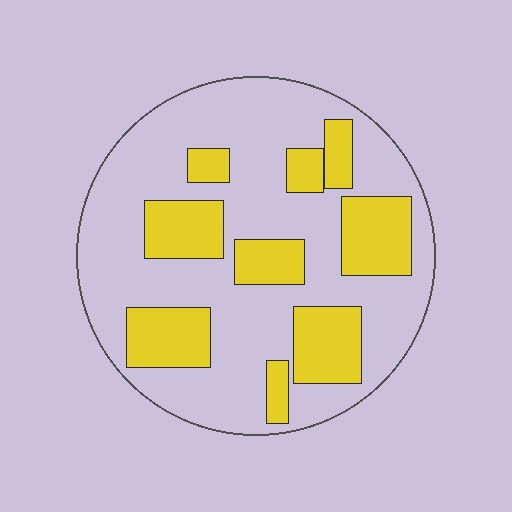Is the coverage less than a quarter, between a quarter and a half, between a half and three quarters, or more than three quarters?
Between a quarter and a half.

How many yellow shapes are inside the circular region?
9.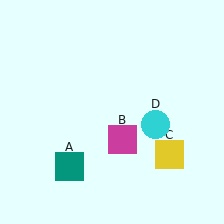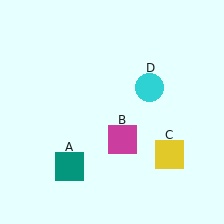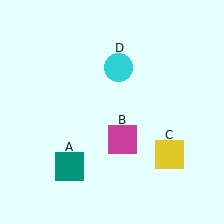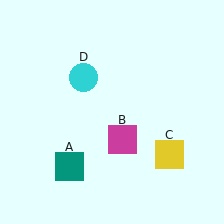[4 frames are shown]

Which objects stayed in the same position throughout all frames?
Teal square (object A) and magenta square (object B) and yellow square (object C) remained stationary.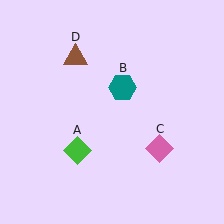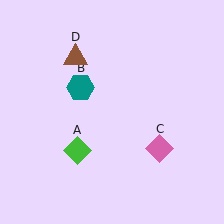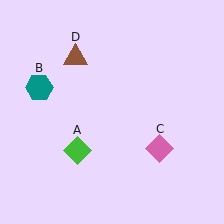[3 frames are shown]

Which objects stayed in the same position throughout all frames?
Green diamond (object A) and pink diamond (object C) and brown triangle (object D) remained stationary.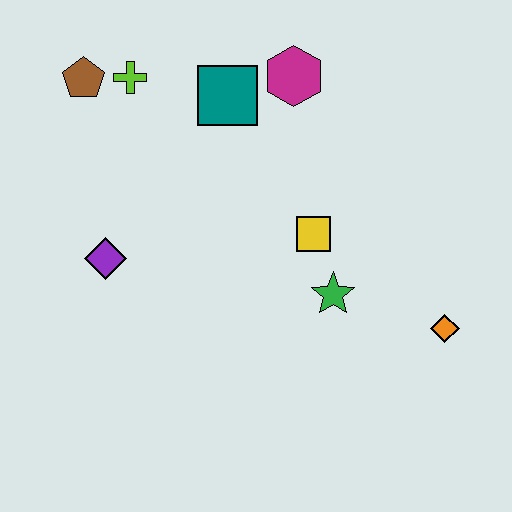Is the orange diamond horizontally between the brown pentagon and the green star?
No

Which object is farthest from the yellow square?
The brown pentagon is farthest from the yellow square.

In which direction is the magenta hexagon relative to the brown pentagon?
The magenta hexagon is to the right of the brown pentagon.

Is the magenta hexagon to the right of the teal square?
Yes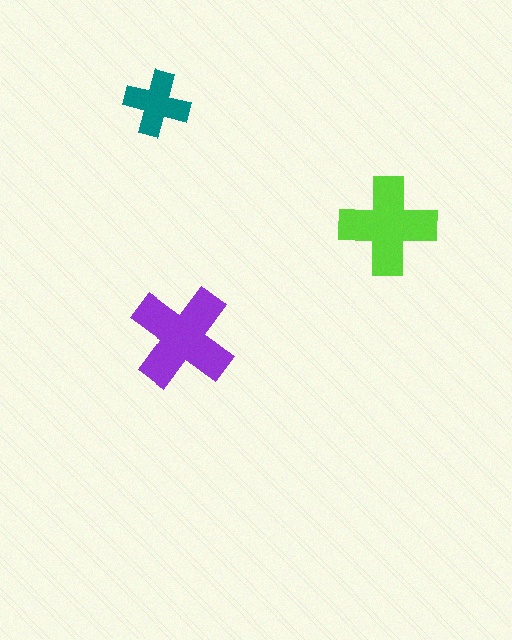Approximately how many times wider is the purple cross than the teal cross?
About 1.5 times wider.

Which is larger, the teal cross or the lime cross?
The lime one.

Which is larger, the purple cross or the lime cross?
The purple one.